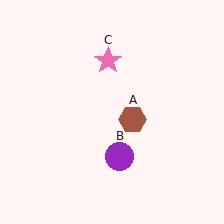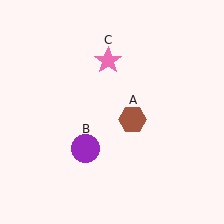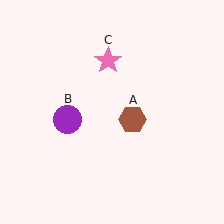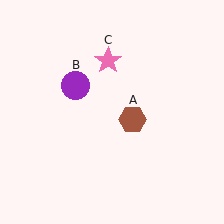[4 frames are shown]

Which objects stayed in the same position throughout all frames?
Brown hexagon (object A) and pink star (object C) remained stationary.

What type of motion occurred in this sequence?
The purple circle (object B) rotated clockwise around the center of the scene.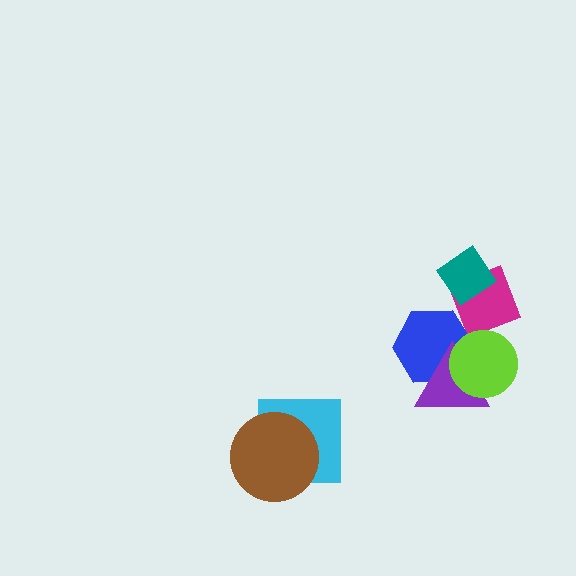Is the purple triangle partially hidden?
Yes, it is partially covered by another shape.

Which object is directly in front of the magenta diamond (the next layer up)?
The blue hexagon is directly in front of the magenta diamond.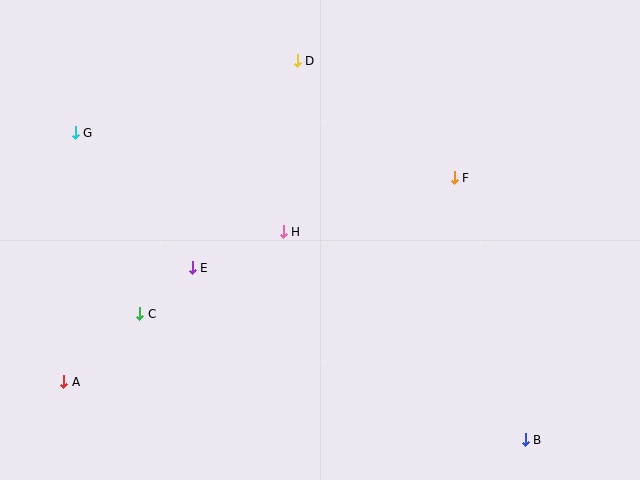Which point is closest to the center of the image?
Point H at (283, 232) is closest to the center.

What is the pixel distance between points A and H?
The distance between A and H is 266 pixels.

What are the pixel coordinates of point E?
Point E is at (192, 268).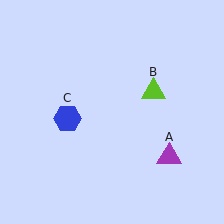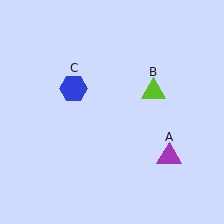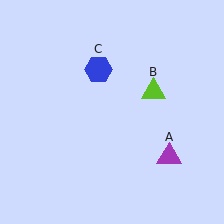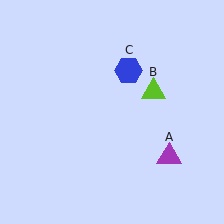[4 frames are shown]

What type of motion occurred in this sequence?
The blue hexagon (object C) rotated clockwise around the center of the scene.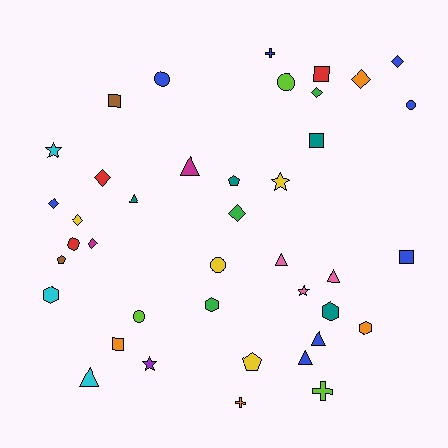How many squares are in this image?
There are 5 squares.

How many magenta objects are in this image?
There are 2 magenta objects.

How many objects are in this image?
There are 40 objects.